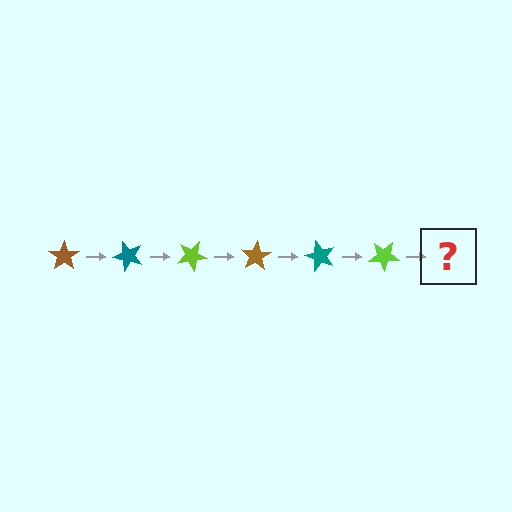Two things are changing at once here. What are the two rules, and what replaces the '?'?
The two rules are that it rotates 50 degrees each step and the color cycles through brown, teal, and lime. The '?' should be a brown star, rotated 300 degrees from the start.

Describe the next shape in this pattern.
It should be a brown star, rotated 300 degrees from the start.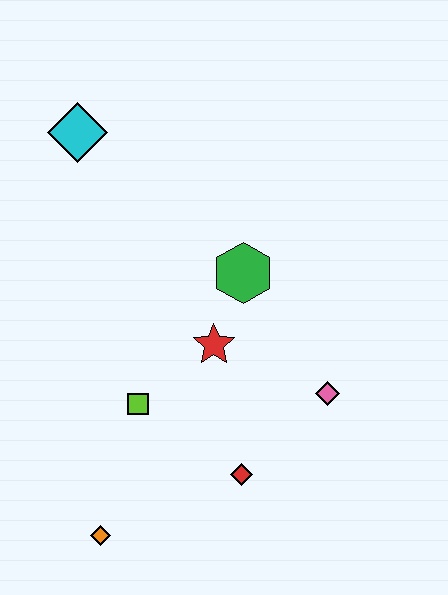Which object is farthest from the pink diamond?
The cyan diamond is farthest from the pink diamond.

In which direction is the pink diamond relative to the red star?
The pink diamond is to the right of the red star.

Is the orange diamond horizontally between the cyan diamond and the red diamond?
Yes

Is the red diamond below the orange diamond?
No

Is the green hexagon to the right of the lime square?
Yes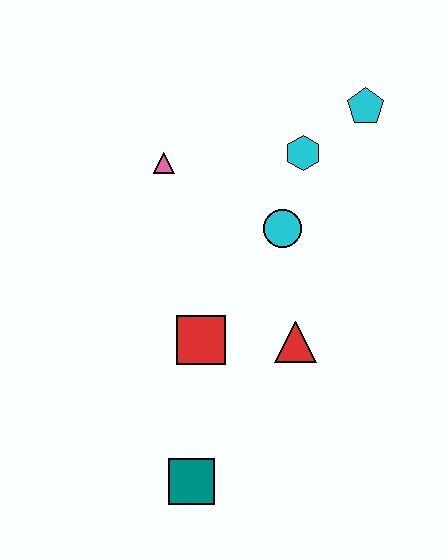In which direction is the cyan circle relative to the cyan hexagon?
The cyan circle is below the cyan hexagon.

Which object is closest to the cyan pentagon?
The cyan hexagon is closest to the cyan pentagon.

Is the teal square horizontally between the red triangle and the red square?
No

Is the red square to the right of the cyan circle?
No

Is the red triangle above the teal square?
Yes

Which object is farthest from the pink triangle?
The teal square is farthest from the pink triangle.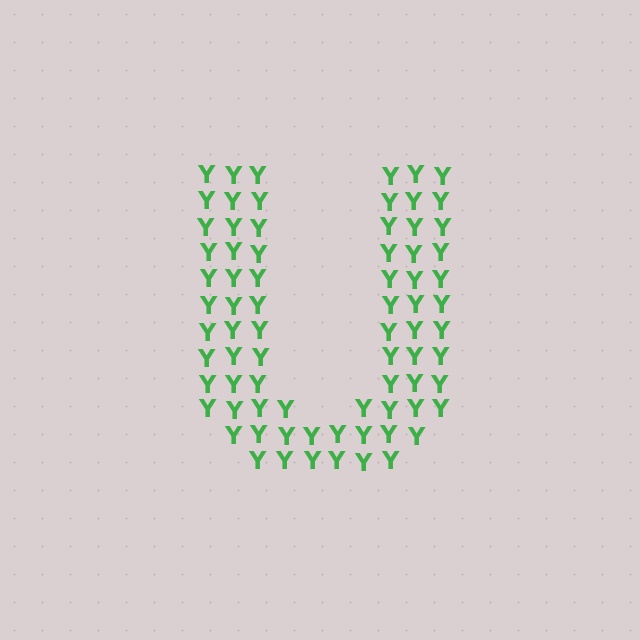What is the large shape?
The large shape is the letter U.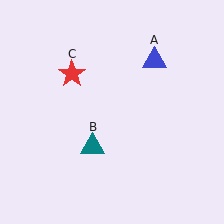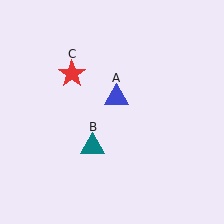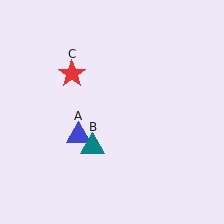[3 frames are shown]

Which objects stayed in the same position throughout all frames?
Teal triangle (object B) and red star (object C) remained stationary.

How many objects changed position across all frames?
1 object changed position: blue triangle (object A).